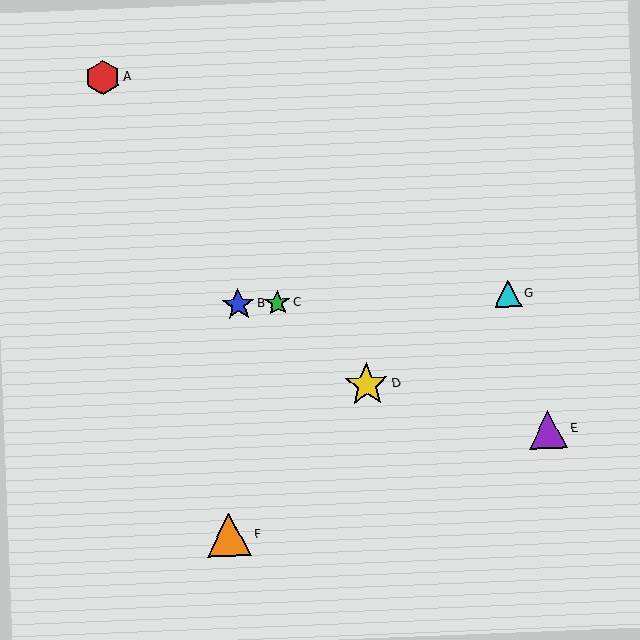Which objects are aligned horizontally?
Objects B, C, G are aligned horizontally.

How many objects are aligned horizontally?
3 objects (B, C, G) are aligned horizontally.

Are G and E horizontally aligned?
No, G is at y≈294 and E is at y≈430.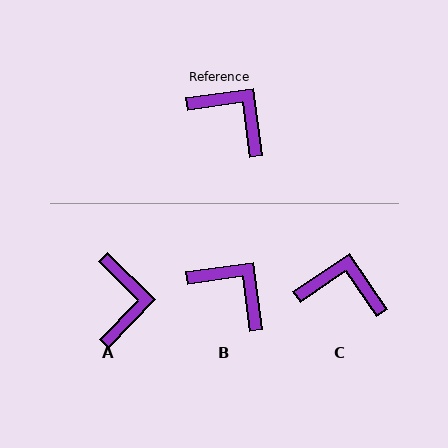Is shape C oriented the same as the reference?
No, it is off by about 26 degrees.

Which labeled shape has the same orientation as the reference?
B.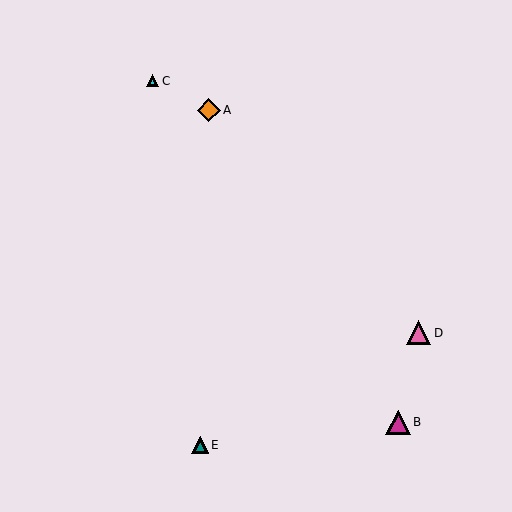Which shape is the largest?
The magenta triangle (labeled B) is the largest.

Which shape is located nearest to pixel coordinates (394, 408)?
The magenta triangle (labeled B) at (398, 422) is nearest to that location.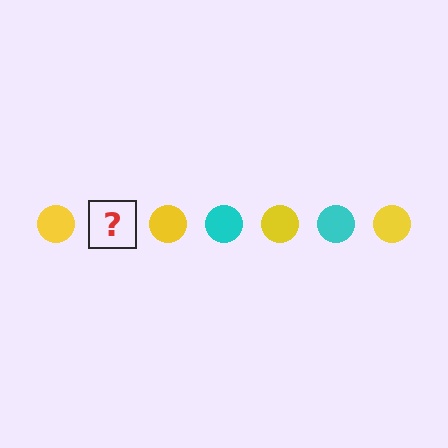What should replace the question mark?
The question mark should be replaced with a cyan circle.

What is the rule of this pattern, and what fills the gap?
The rule is that the pattern cycles through yellow, cyan circles. The gap should be filled with a cyan circle.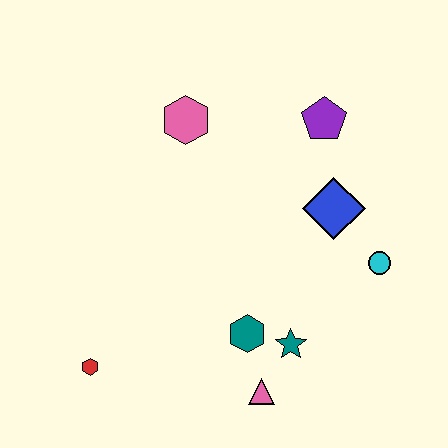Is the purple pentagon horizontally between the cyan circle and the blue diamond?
No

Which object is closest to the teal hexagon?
The teal star is closest to the teal hexagon.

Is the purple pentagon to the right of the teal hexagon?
Yes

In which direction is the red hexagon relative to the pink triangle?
The red hexagon is to the left of the pink triangle.